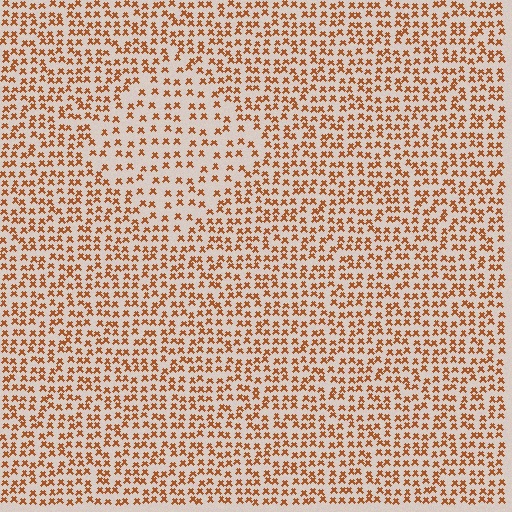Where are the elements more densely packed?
The elements are more densely packed outside the diamond boundary.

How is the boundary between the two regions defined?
The boundary is defined by a change in element density (approximately 1.7x ratio). All elements are the same color, size, and shape.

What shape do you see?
I see a diamond.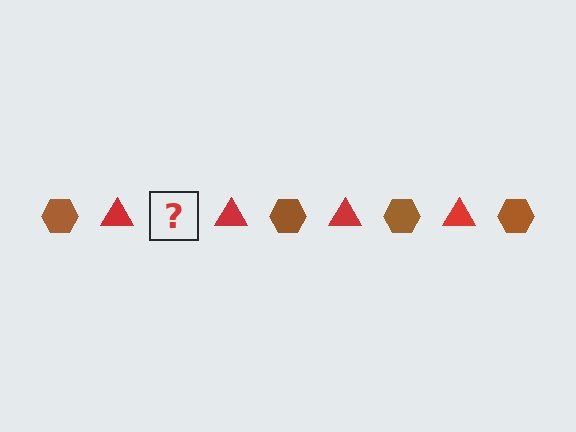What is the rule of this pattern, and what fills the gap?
The rule is that the pattern alternates between brown hexagon and red triangle. The gap should be filled with a brown hexagon.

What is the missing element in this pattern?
The missing element is a brown hexagon.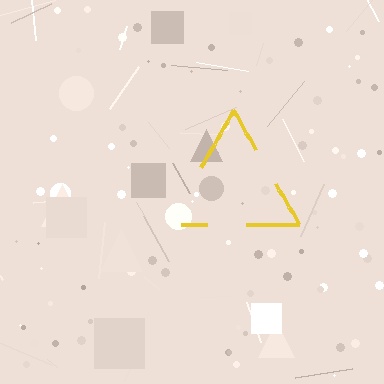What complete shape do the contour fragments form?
The contour fragments form a triangle.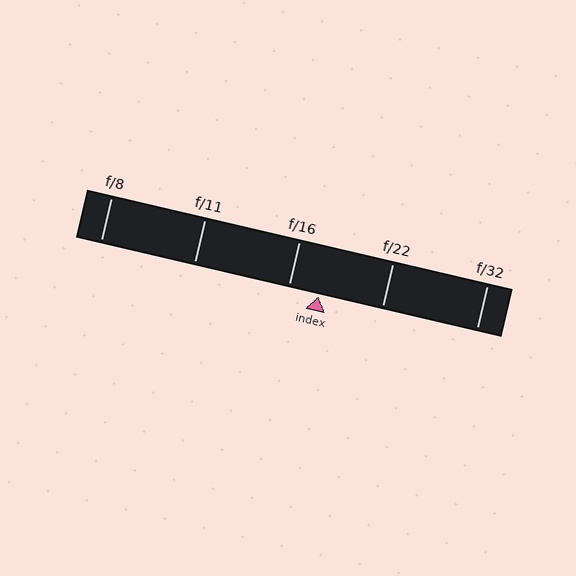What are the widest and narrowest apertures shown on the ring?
The widest aperture shown is f/8 and the narrowest is f/32.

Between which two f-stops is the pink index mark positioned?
The index mark is between f/16 and f/22.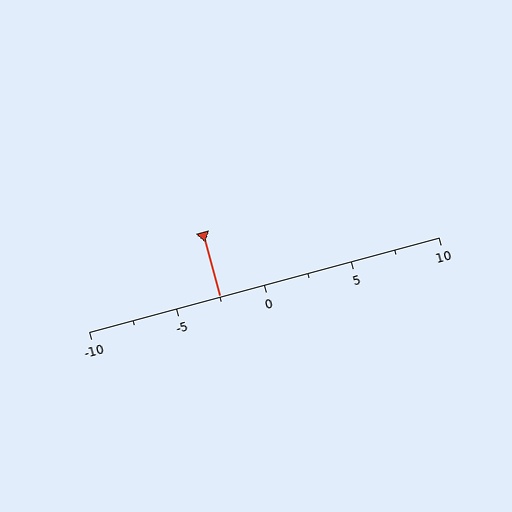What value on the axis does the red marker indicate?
The marker indicates approximately -2.5.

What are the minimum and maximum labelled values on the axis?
The axis runs from -10 to 10.